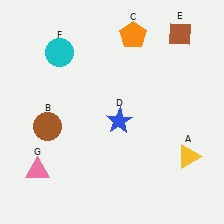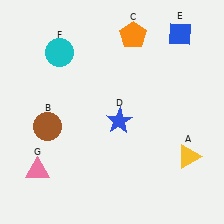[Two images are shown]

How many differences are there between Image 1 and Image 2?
There is 1 difference between the two images.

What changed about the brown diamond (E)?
In Image 1, E is brown. In Image 2, it changed to blue.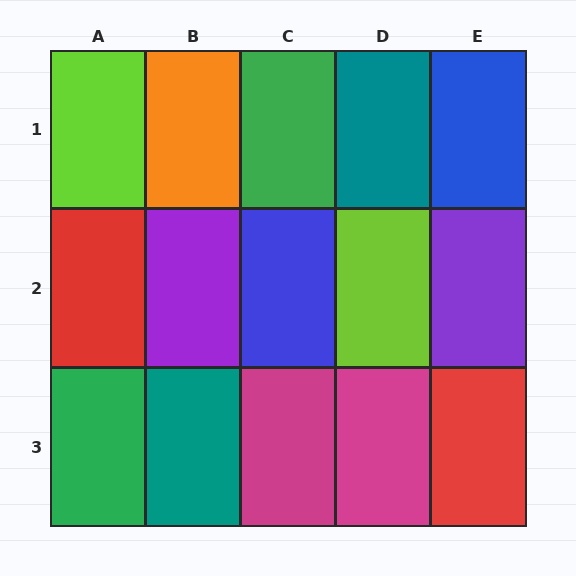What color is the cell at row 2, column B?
Purple.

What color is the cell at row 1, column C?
Green.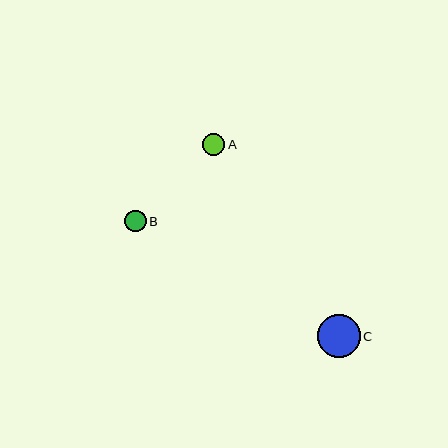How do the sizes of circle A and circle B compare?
Circle A and circle B are approximately the same size.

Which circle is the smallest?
Circle B is the smallest with a size of approximately 21 pixels.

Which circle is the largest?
Circle C is the largest with a size of approximately 43 pixels.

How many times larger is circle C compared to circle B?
Circle C is approximately 2.0 times the size of circle B.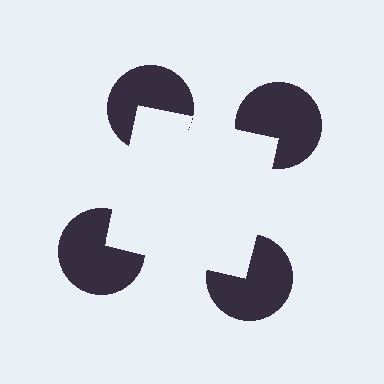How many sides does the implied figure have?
4 sides.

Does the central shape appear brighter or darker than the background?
It typically appears slightly brighter than the background, even though no actual brightness change is drawn.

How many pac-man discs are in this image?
There are 4 — one at each vertex of the illusory square.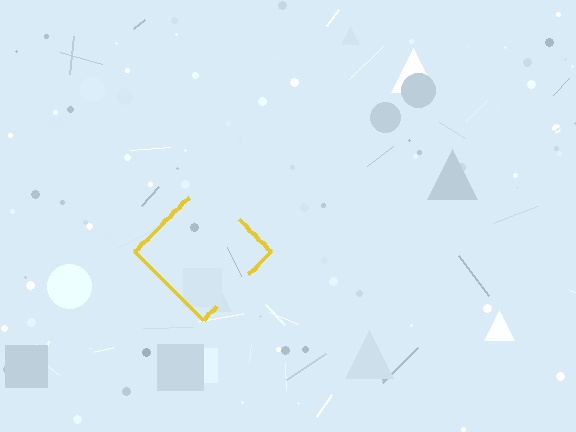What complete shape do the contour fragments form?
The contour fragments form a diamond.